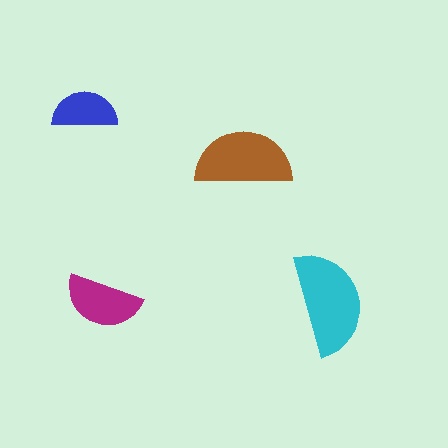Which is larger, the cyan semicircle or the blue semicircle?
The cyan one.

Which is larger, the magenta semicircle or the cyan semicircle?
The cyan one.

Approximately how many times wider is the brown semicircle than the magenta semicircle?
About 1.5 times wider.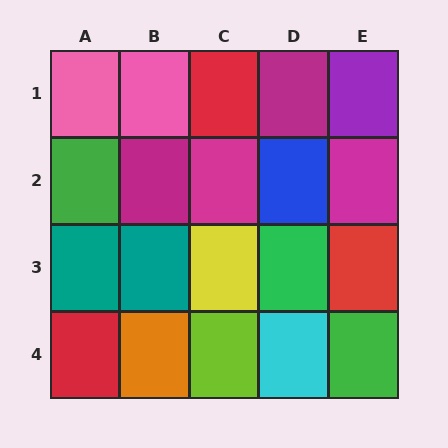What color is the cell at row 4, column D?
Cyan.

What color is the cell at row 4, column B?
Orange.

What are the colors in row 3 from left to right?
Teal, teal, yellow, green, red.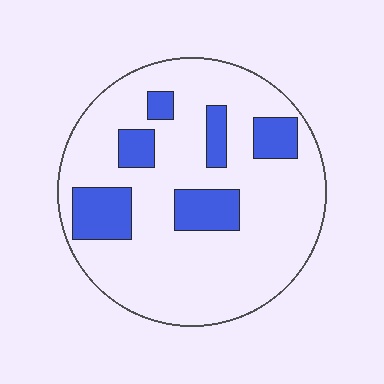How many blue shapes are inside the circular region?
6.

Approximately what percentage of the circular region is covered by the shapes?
Approximately 20%.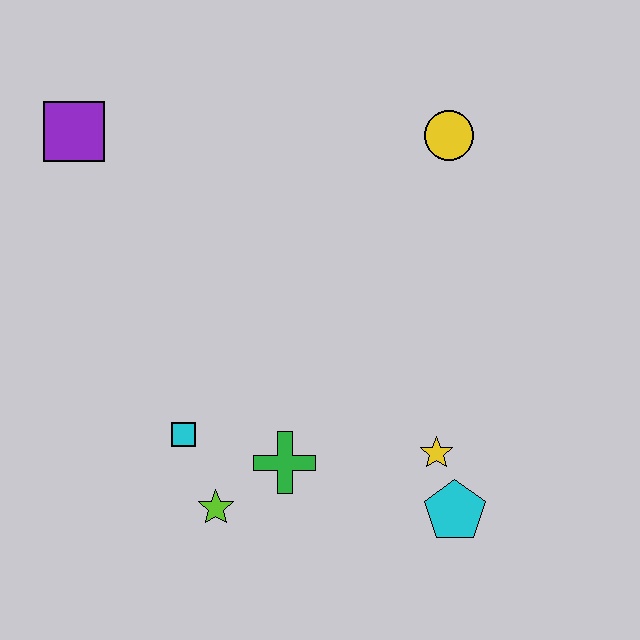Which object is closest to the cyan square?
The lime star is closest to the cyan square.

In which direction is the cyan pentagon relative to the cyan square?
The cyan pentagon is to the right of the cyan square.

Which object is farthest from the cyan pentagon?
The purple square is farthest from the cyan pentagon.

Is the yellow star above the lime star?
Yes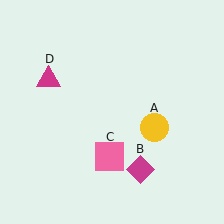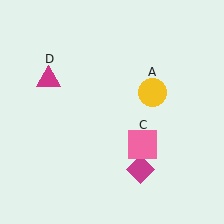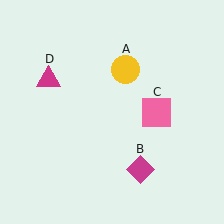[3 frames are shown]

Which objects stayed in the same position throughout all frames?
Magenta diamond (object B) and magenta triangle (object D) remained stationary.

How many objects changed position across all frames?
2 objects changed position: yellow circle (object A), pink square (object C).